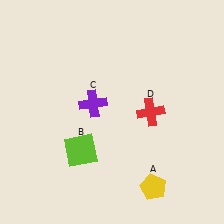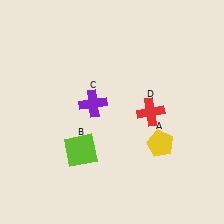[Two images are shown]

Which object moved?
The yellow pentagon (A) moved up.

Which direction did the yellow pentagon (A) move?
The yellow pentagon (A) moved up.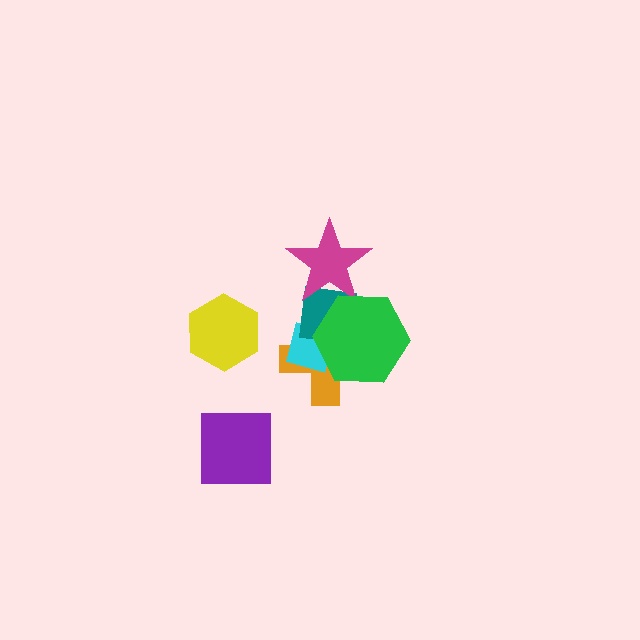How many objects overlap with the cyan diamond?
3 objects overlap with the cyan diamond.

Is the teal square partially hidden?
Yes, it is partially covered by another shape.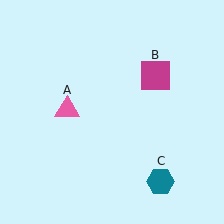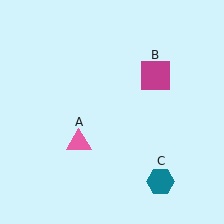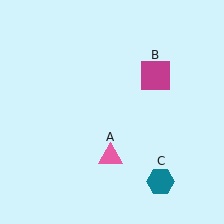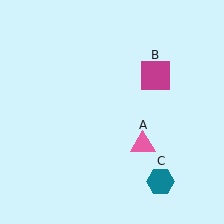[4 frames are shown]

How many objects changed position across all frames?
1 object changed position: pink triangle (object A).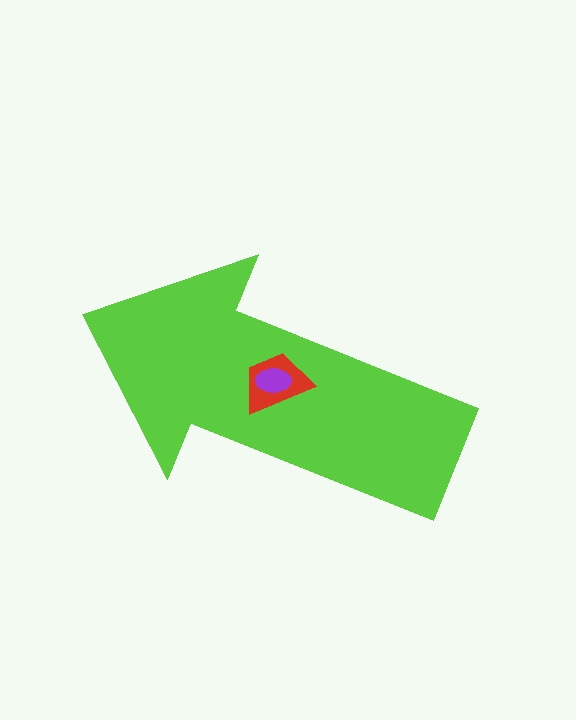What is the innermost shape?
The purple ellipse.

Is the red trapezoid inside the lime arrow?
Yes.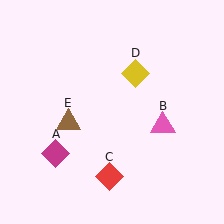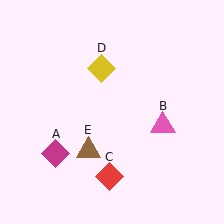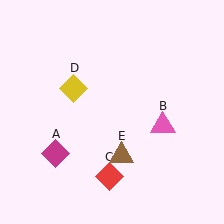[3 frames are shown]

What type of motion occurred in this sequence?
The yellow diamond (object D), brown triangle (object E) rotated counterclockwise around the center of the scene.